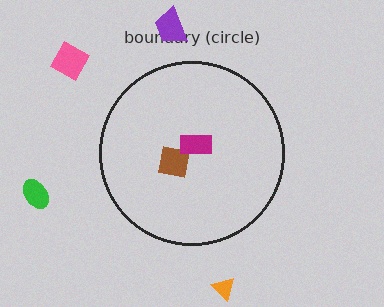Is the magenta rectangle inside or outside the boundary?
Inside.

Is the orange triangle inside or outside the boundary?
Outside.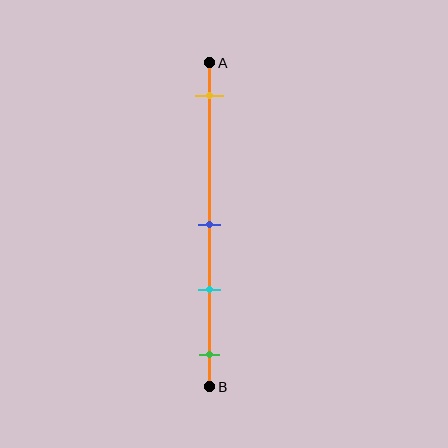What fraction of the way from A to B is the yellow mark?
The yellow mark is approximately 10% (0.1) of the way from A to B.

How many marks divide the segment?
There are 4 marks dividing the segment.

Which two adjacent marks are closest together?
The blue and cyan marks are the closest adjacent pair.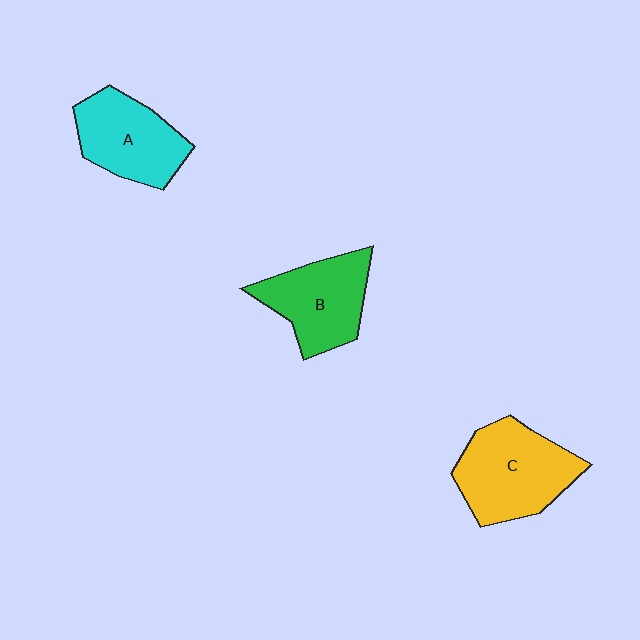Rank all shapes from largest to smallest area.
From largest to smallest: C (yellow), B (green), A (cyan).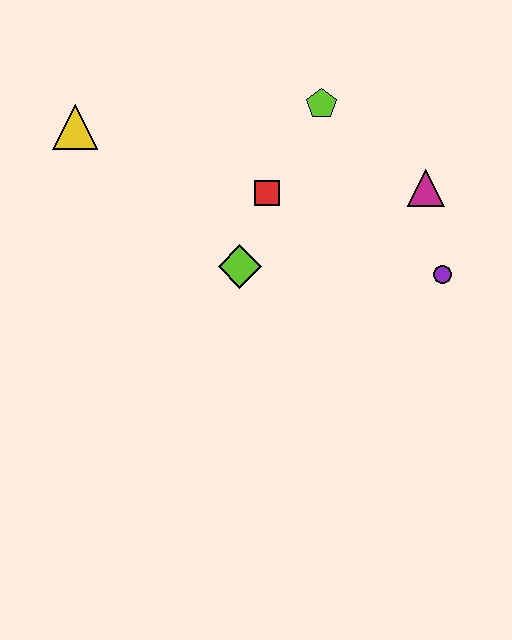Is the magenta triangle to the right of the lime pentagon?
Yes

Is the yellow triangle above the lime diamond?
Yes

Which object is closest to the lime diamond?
The red square is closest to the lime diamond.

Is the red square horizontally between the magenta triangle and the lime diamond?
Yes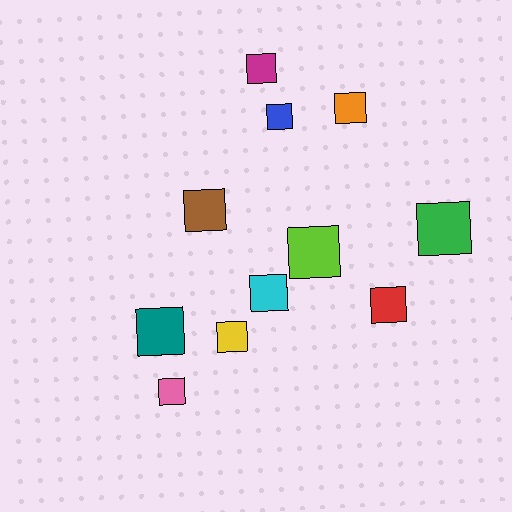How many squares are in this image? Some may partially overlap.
There are 11 squares.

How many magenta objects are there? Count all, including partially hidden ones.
There is 1 magenta object.